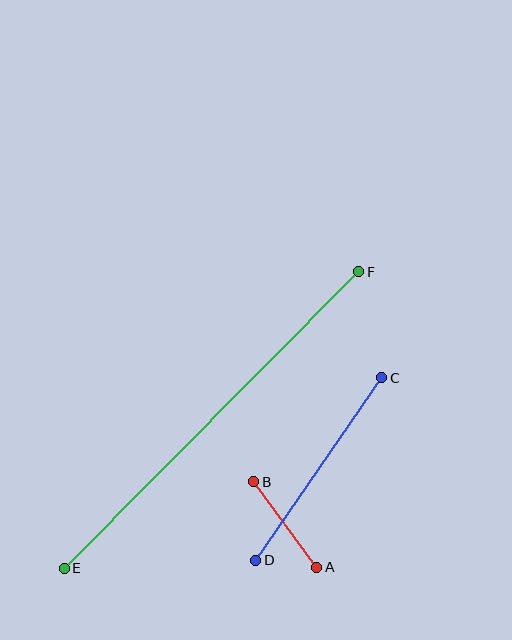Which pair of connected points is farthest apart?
Points E and F are farthest apart.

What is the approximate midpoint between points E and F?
The midpoint is at approximately (212, 420) pixels.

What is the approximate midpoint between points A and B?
The midpoint is at approximately (285, 525) pixels.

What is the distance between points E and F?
The distance is approximately 418 pixels.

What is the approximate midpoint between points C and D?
The midpoint is at approximately (319, 469) pixels.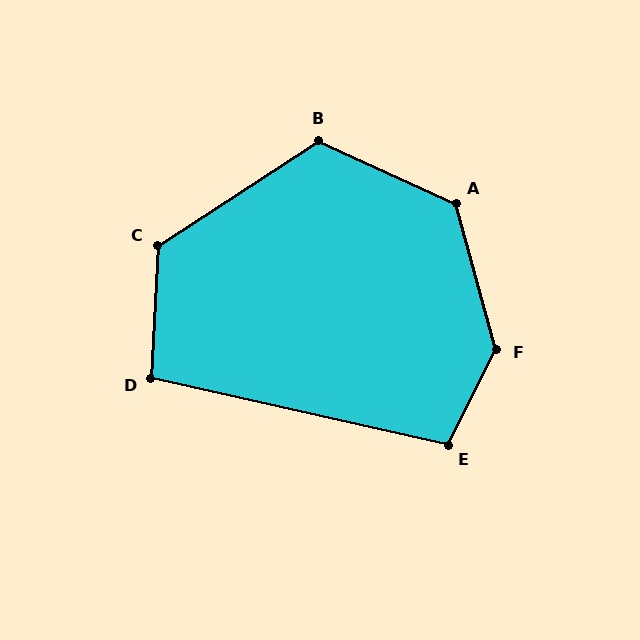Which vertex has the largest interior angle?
F, at approximately 138 degrees.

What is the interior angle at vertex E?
Approximately 104 degrees (obtuse).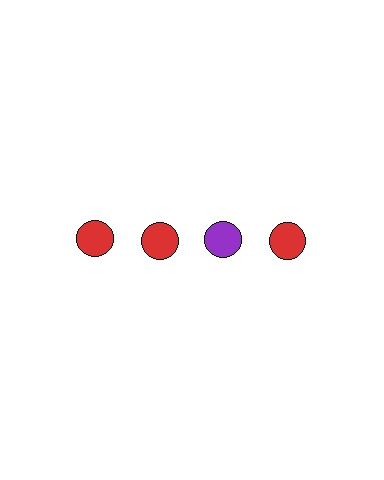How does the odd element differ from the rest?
It has a different color: purple instead of red.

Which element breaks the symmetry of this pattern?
The purple circle in the top row, center column breaks the symmetry. All other shapes are red circles.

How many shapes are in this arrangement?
There are 4 shapes arranged in a grid pattern.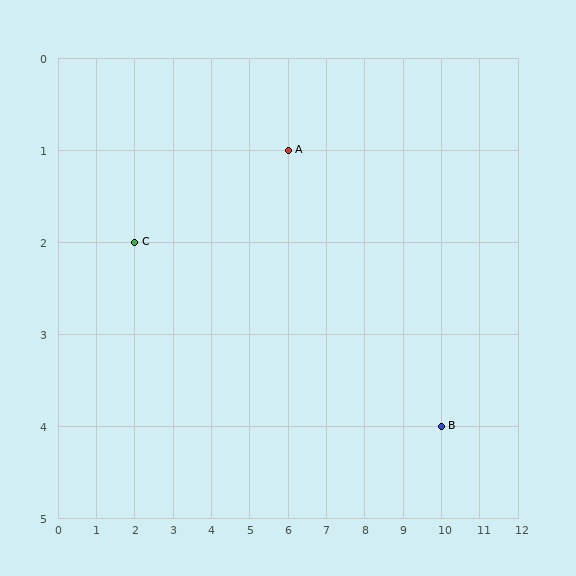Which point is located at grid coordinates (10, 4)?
Point B is at (10, 4).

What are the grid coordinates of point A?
Point A is at grid coordinates (6, 1).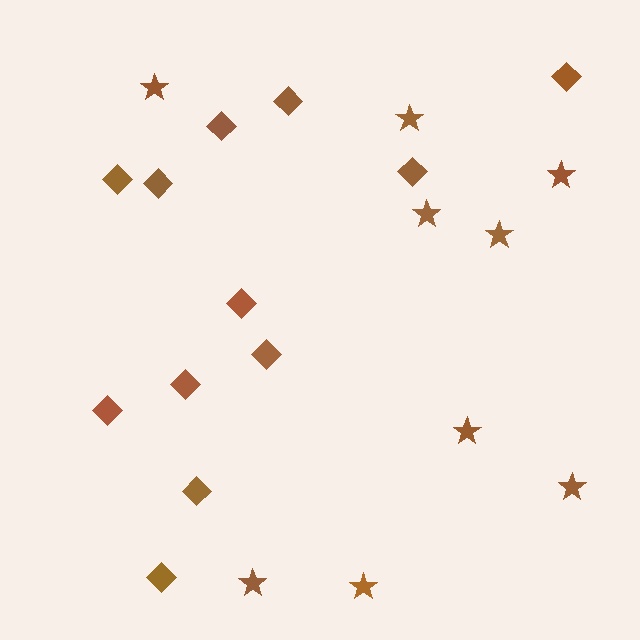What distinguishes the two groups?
There are 2 groups: one group of stars (9) and one group of diamonds (12).